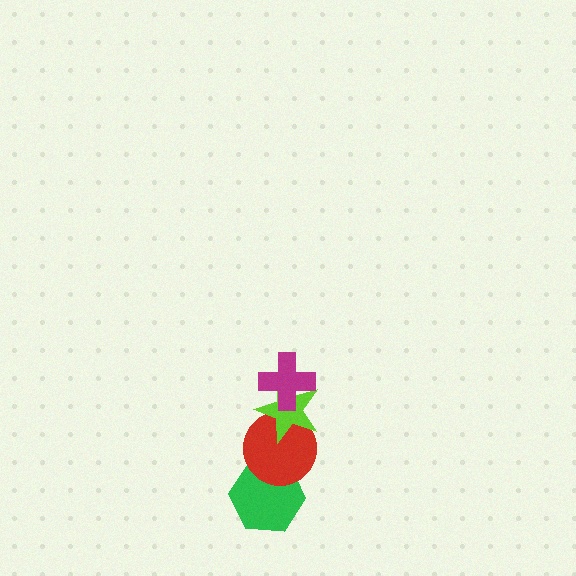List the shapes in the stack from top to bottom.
From top to bottom: the magenta cross, the lime star, the red circle, the green hexagon.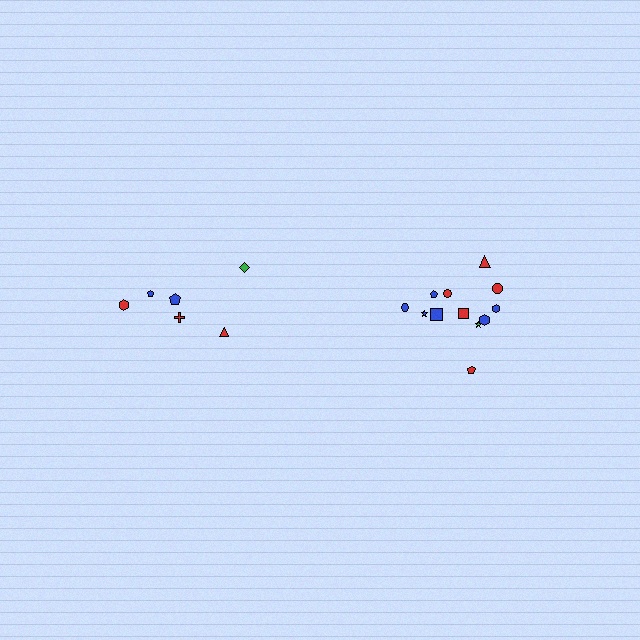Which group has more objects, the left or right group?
The right group.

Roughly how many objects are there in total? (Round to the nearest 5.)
Roughly 20 objects in total.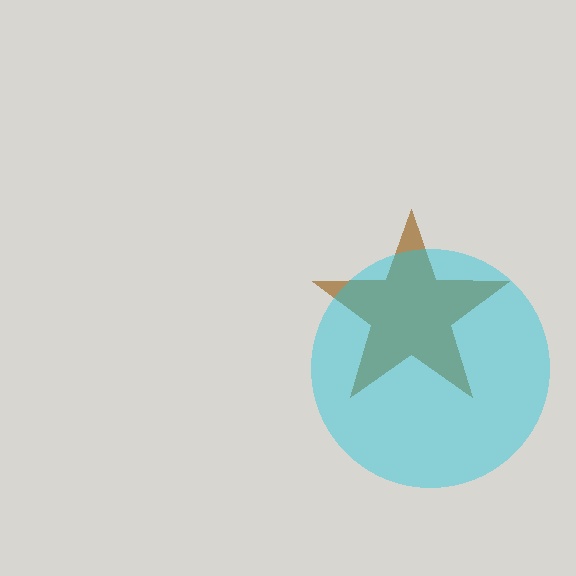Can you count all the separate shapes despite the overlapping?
Yes, there are 2 separate shapes.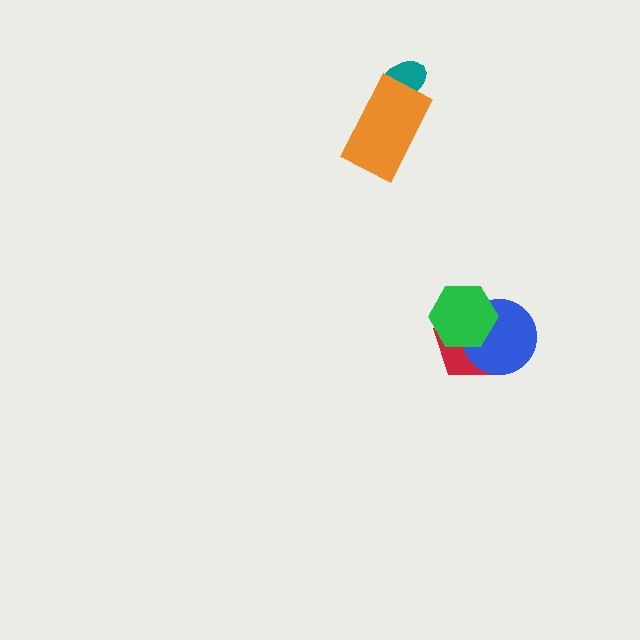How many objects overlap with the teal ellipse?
1 object overlaps with the teal ellipse.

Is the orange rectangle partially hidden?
No, no other shape covers it.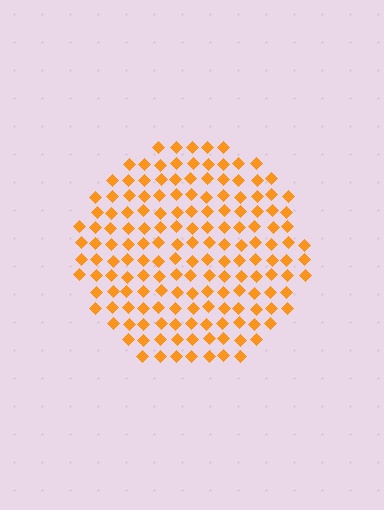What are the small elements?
The small elements are diamonds.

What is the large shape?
The large shape is a circle.